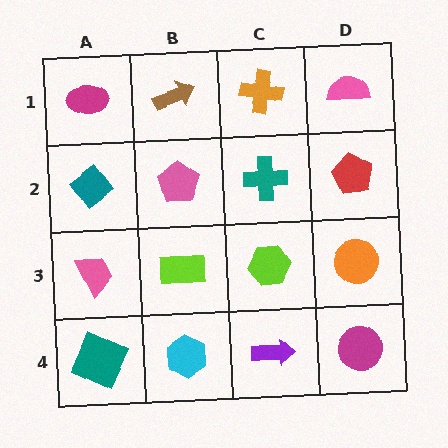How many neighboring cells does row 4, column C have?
3.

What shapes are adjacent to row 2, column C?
An orange cross (row 1, column C), a lime hexagon (row 3, column C), a pink pentagon (row 2, column B), a red pentagon (row 2, column D).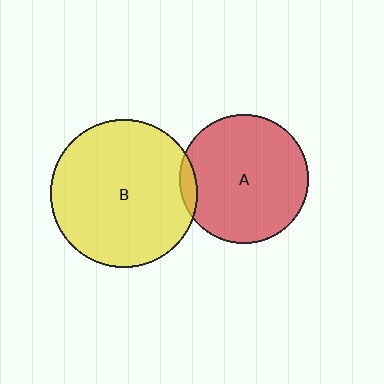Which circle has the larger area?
Circle B (yellow).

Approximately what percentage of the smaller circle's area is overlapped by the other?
Approximately 5%.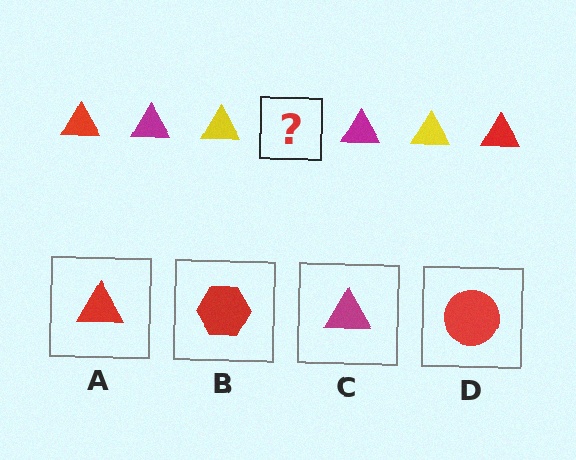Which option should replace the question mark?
Option A.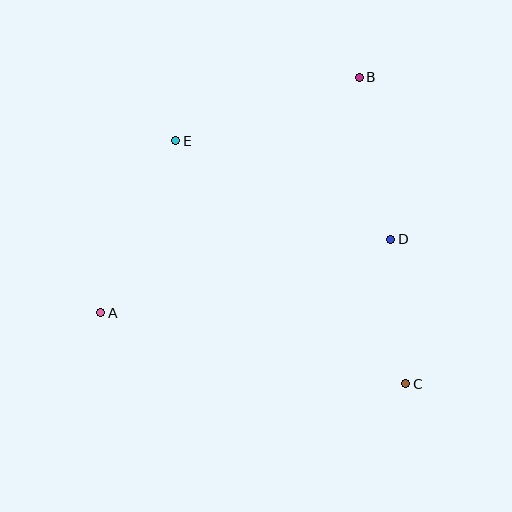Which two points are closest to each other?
Points C and D are closest to each other.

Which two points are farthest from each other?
Points A and B are farthest from each other.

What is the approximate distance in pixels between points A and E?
The distance between A and E is approximately 188 pixels.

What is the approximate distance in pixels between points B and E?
The distance between B and E is approximately 194 pixels.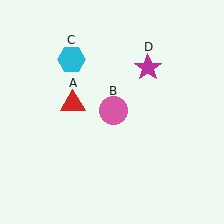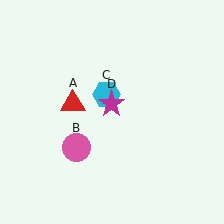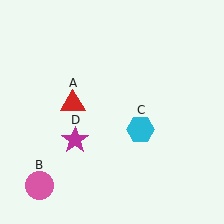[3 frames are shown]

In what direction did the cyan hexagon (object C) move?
The cyan hexagon (object C) moved down and to the right.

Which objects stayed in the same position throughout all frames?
Red triangle (object A) remained stationary.